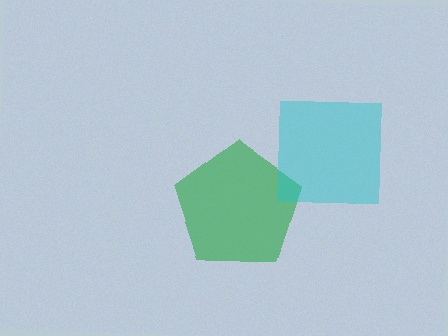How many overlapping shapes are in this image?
There are 2 overlapping shapes in the image.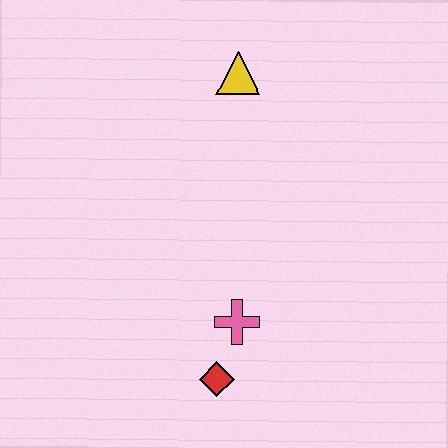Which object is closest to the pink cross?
The red diamond is closest to the pink cross.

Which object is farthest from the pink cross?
The yellow triangle is farthest from the pink cross.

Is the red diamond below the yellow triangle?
Yes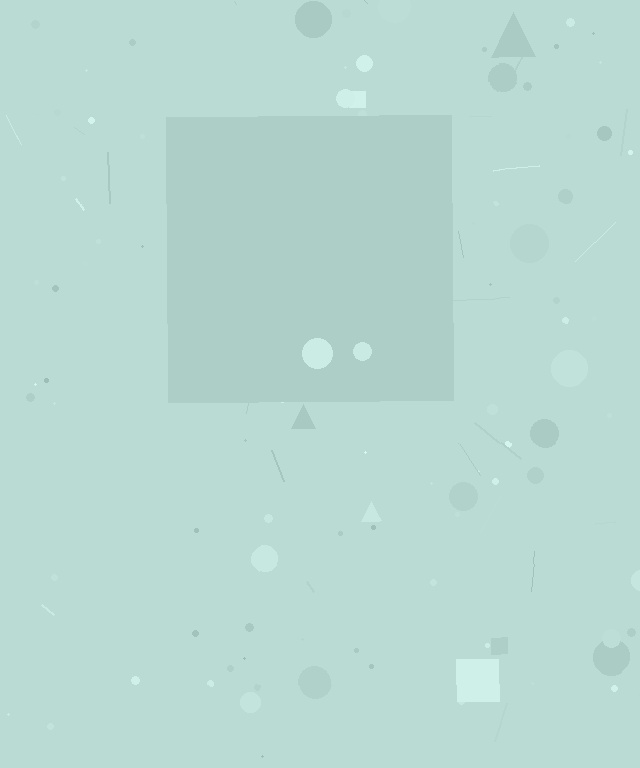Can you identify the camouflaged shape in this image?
The camouflaged shape is a square.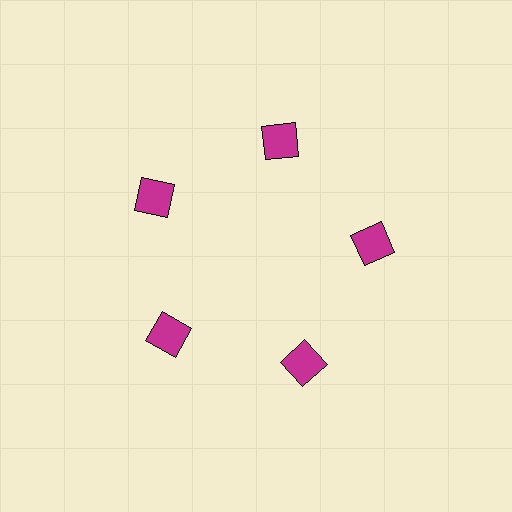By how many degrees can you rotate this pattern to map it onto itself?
The pattern maps onto itself every 72 degrees of rotation.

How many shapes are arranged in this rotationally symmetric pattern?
There are 5 shapes, arranged in 5 groups of 1.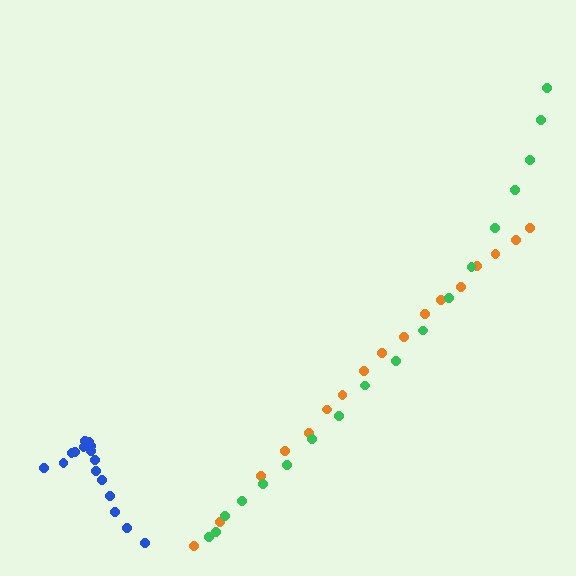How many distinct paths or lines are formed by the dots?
There are 3 distinct paths.